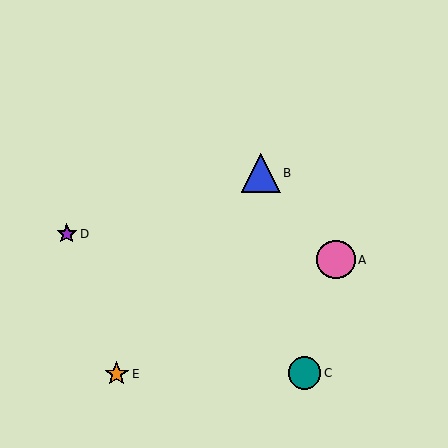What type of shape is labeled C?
Shape C is a teal circle.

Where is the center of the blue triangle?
The center of the blue triangle is at (261, 173).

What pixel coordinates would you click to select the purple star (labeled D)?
Click at (67, 234) to select the purple star D.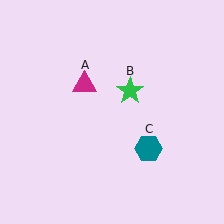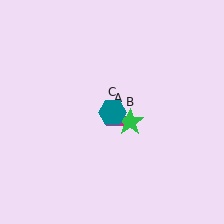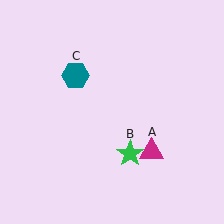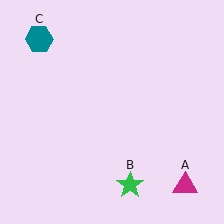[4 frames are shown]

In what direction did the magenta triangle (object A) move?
The magenta triangle (object A) moved down and to the right.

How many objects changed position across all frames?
3 objects changed position: magenta triangle (object A), green star (object B), teal hexagon (object C).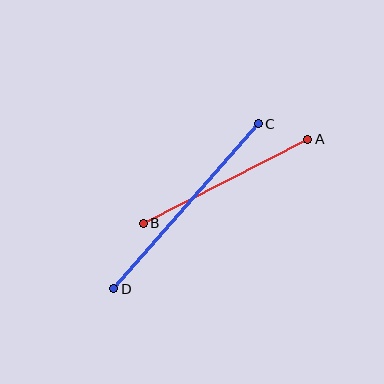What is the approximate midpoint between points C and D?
The midpoint is at approximately (186, 206) pixels.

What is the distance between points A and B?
The distance is approximately 185 pixels.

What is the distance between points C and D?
The distance is approximately 219 pixels.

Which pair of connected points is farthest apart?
Points C and D are farthest apart.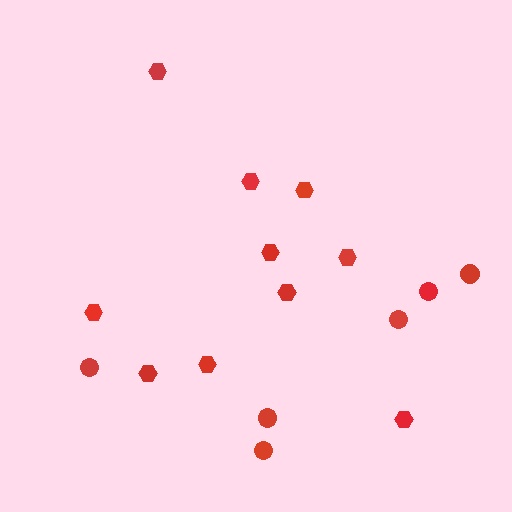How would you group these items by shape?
There are 2 groups: one group of circles (6) and one group of hexagons (10).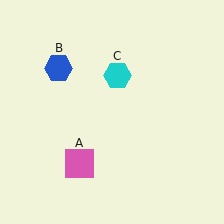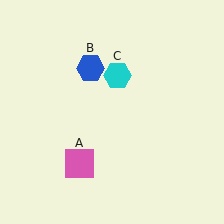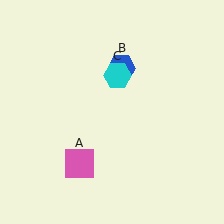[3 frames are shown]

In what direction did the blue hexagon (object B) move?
The blue hexagon (object B) moved right.